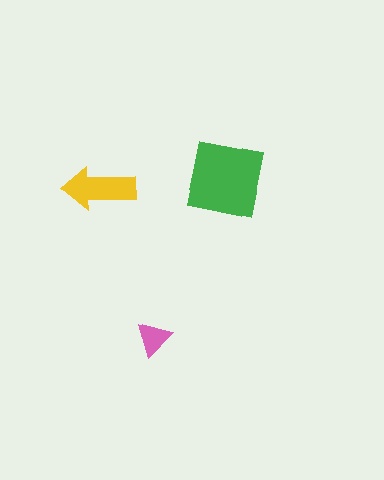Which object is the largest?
The green square.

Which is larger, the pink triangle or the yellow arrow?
The yellow arrow.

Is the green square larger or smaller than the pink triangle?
Larger.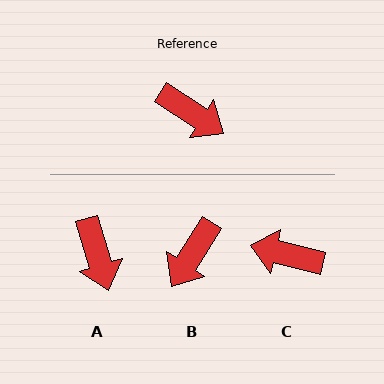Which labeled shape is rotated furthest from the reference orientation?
C, about 160 degrees away.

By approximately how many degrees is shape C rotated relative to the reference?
Approximately 160 degrees clockwise.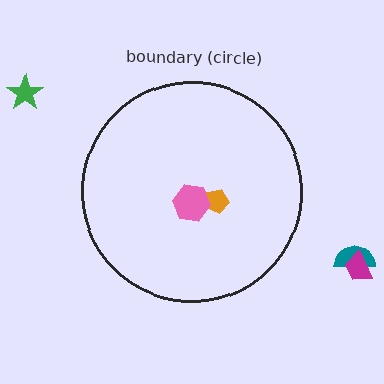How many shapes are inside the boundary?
2 inside, 3 outside.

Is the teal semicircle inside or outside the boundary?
Outside.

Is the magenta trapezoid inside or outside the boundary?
Outside.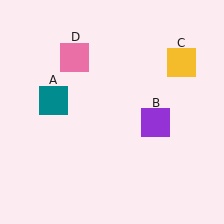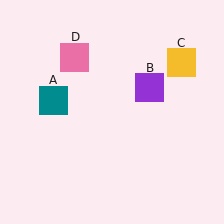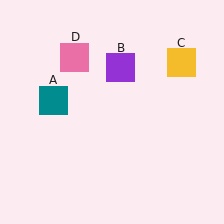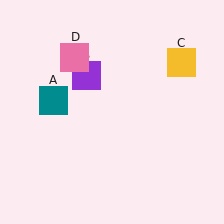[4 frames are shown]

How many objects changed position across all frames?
1 object changed position: purple square (object B).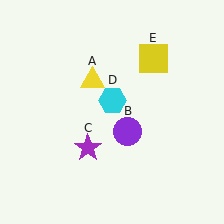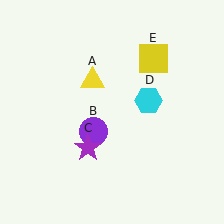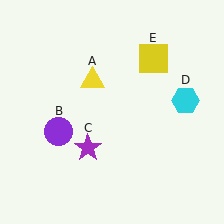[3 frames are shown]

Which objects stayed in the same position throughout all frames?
Yellow triangle (object A) and purple star (object C) and yellow square (object E) remained stationary.